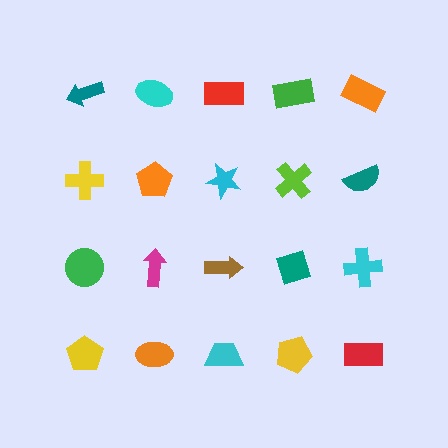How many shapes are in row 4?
5 shapes.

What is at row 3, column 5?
A cyan cross.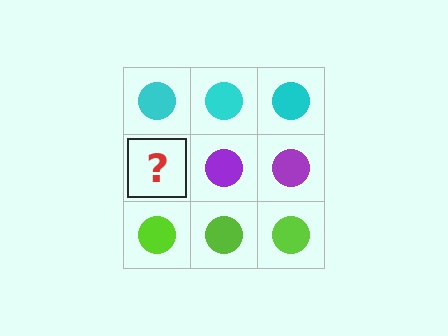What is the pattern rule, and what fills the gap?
The rule is that each row has a consistent color. The gap should be filled with a purple circle.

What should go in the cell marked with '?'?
The missing cell should contain a purple circle.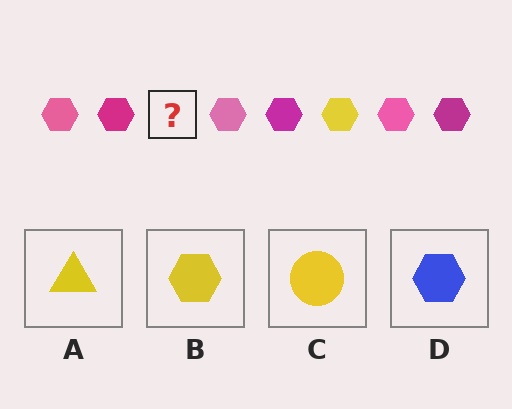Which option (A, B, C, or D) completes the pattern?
B.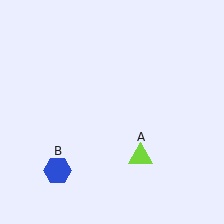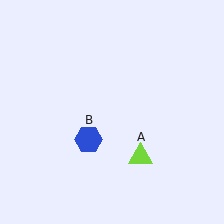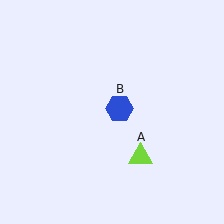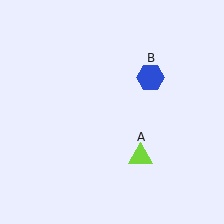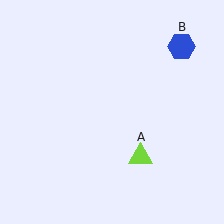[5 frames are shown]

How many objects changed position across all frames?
1 object changed position: blue hexagon (object B).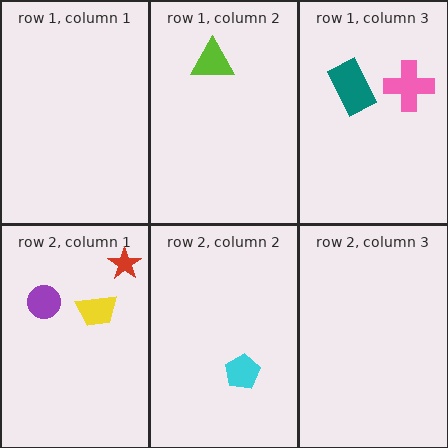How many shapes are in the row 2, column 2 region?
1.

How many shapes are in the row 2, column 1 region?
3.